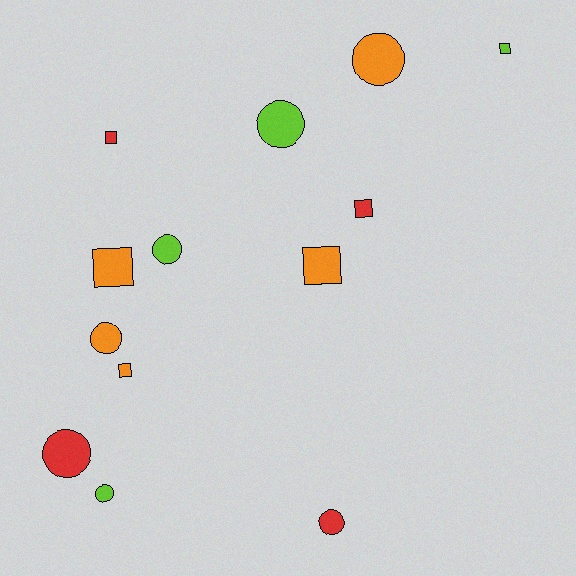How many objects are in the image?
There are 13 objects.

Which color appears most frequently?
Orange, with 5 objects.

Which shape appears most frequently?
Circle, with 7 objects.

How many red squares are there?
There are 2 red squares.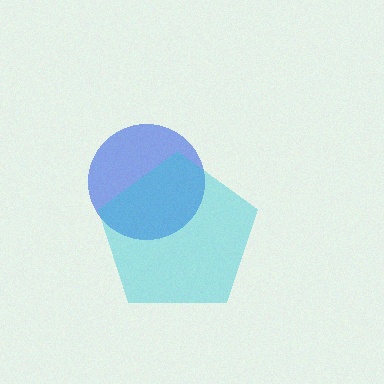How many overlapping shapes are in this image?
There are 2 overlapping shapes in the image.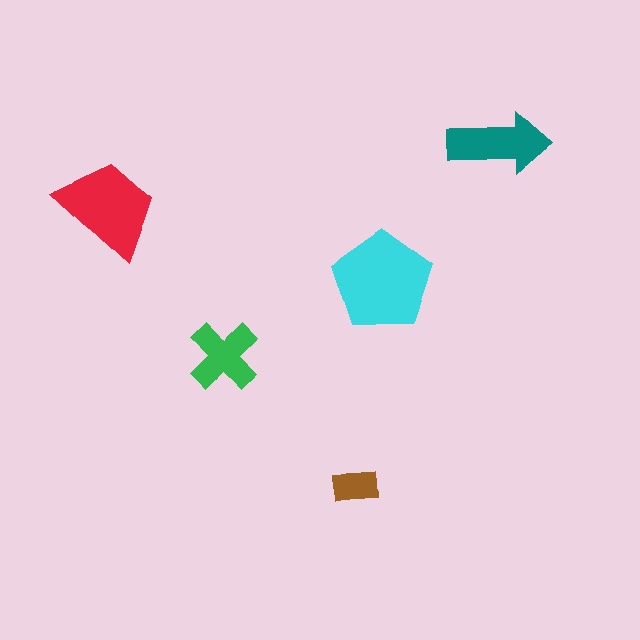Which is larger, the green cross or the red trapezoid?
The red trapezoid.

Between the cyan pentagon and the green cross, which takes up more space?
The cyan pentagon.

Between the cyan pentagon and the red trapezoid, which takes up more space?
The cyan pentagon.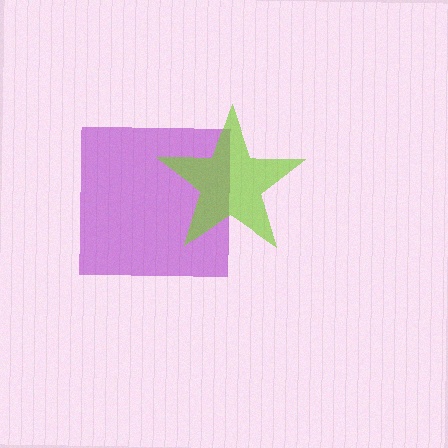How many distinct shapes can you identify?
There are 2 distinct shapes: a purple square, a lime star.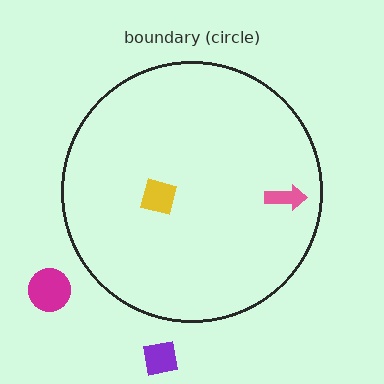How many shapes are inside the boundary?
2 inside, 2 outside.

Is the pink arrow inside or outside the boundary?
Inside.